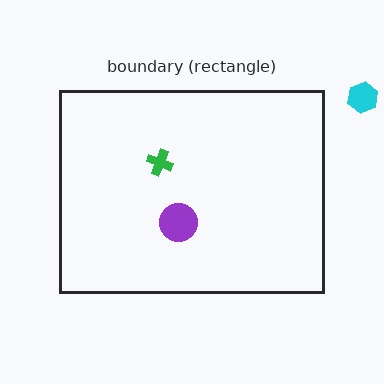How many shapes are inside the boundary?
2 inside, 1 outside.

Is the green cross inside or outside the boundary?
Inside.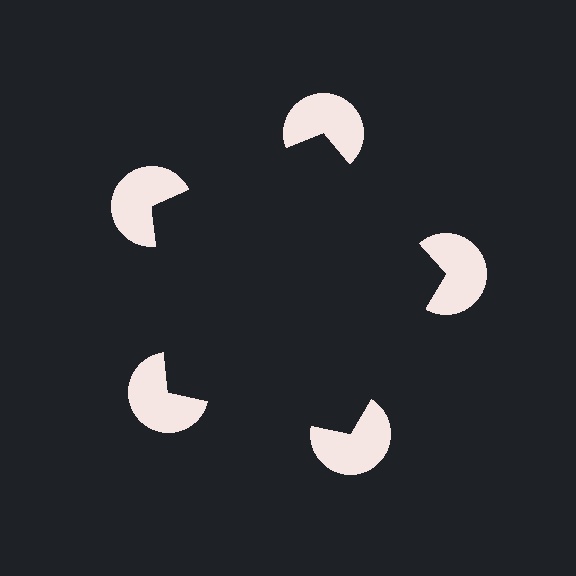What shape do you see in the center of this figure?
An illusory pentagon — its edges are inferred from the aligned wedge cuts in the pac-man discs, not physically drawn.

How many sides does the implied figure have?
5 sides.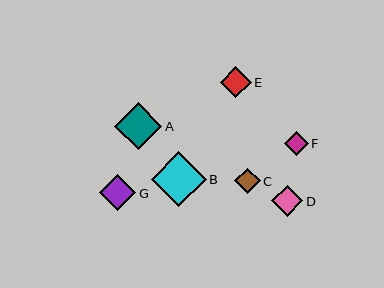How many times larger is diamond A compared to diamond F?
Diamond A is approximately 2.0 times the size of diamond F.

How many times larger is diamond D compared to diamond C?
Diamond D is approximately 1.2 times the size of diamond C.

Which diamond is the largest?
Diamond B is the largest with a size of approximately 55 pixels.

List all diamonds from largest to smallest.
From largest to smallest: B, A, G, D, E, C, F.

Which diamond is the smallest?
Diamond F is the smallest with a size of approximately 24 pixels.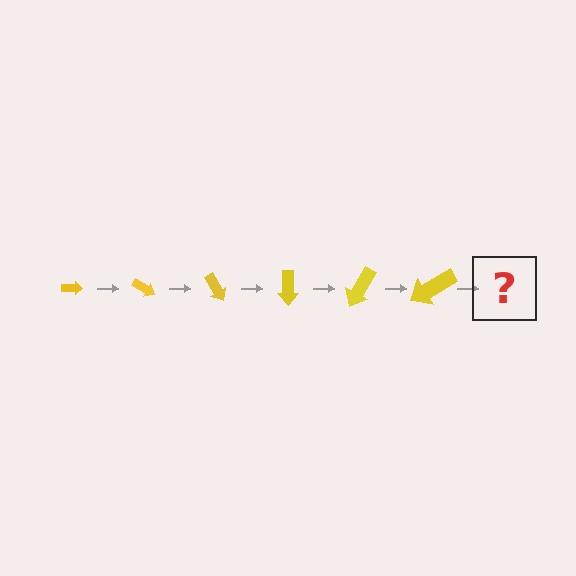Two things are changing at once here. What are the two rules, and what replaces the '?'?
The two rules are that the arrow grows larger each step and it rotates 30 degrees each step. The '?' should be an arrow, larger than the previous one and rotated 180 degrees from the start.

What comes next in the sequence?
The next element should be an arrow, larger than the previous one and rotated 180 degrees from the start.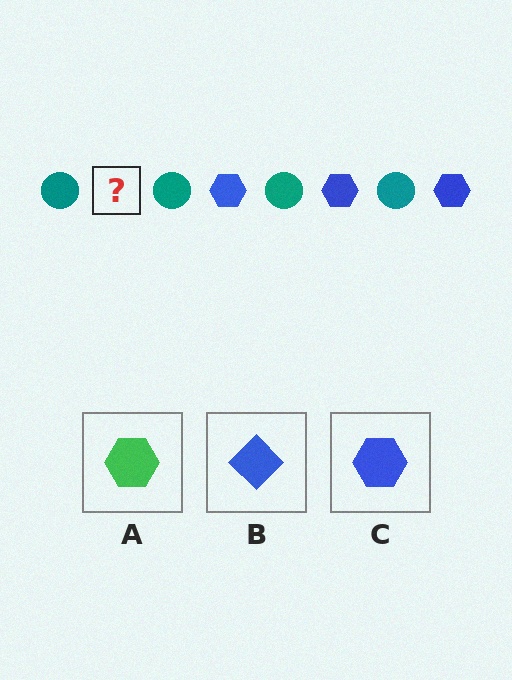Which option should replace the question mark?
Option C.